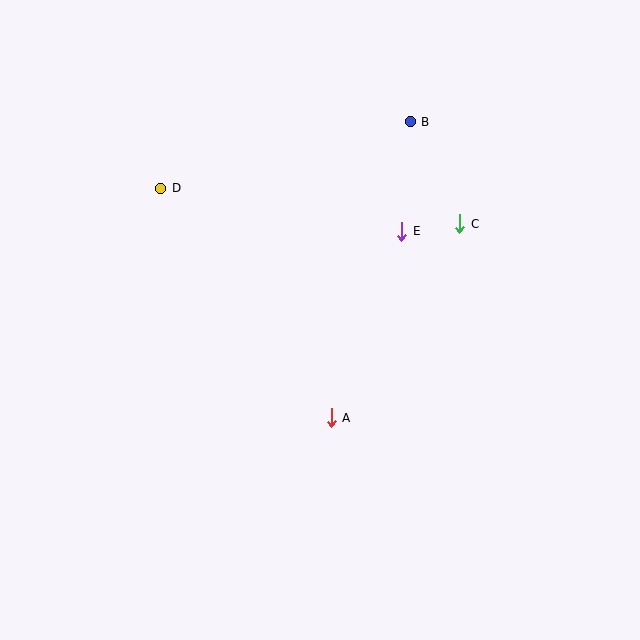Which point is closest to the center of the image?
Point A at (331, 418) is closest to the center.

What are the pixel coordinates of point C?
Point C is at (460, 224).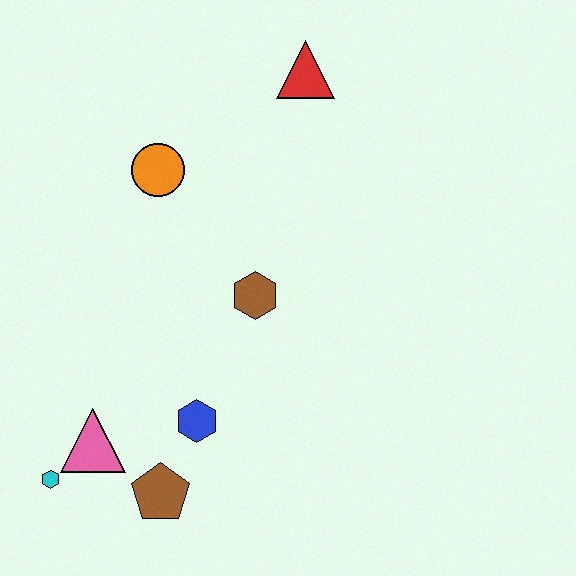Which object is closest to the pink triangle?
The cyan hexagon is closest to the pink triangle.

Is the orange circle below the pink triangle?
No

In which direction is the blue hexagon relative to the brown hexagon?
The blue hexagon is below the brown hexagon.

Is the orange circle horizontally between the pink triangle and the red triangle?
Yes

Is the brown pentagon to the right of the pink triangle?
Yes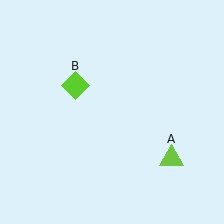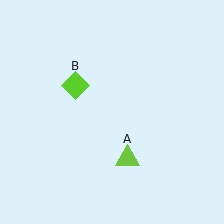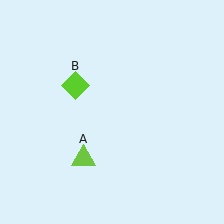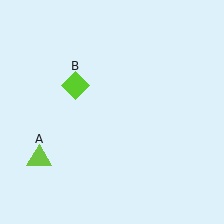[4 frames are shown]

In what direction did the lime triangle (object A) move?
The lime triangle (object A) moved left.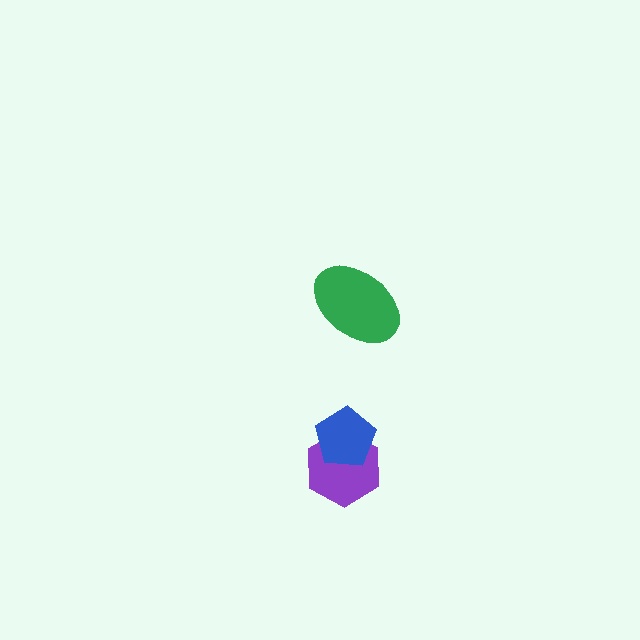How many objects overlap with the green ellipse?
0 objects overlap with the green ellipse.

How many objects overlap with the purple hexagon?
1 object overlaps with the purple hexagon.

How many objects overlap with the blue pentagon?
1 object overlaps with the blue pentagon.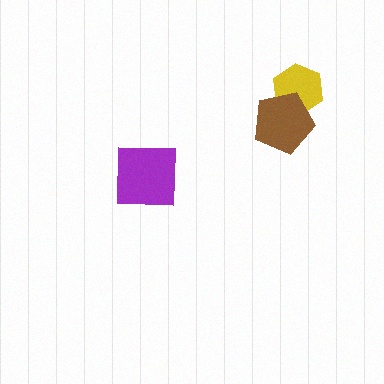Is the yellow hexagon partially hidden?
Yes, it is partially covered by another shape.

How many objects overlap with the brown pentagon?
1 object overlaps with the brown pentagon.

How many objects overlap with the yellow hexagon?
1 object overlaps with the yellow hexagon.